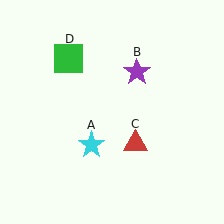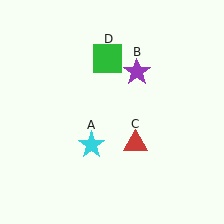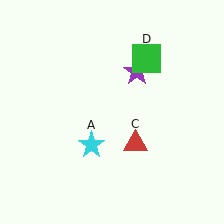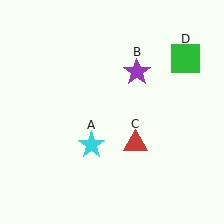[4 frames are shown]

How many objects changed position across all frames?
1 object changed position: green square (object D).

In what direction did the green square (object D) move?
The green square (object D) moved right.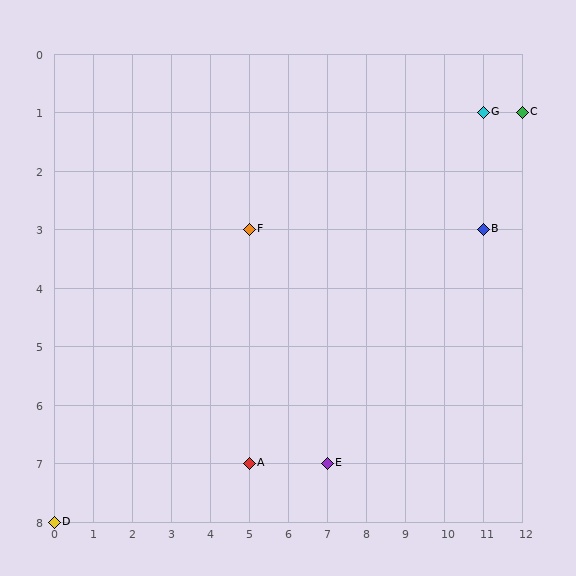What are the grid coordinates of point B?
Point B is at grid coordinates (11, 3).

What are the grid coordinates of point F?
Point F is at grid coordinates (5, 3).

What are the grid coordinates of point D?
Point D is at grid coordinates (0, 8).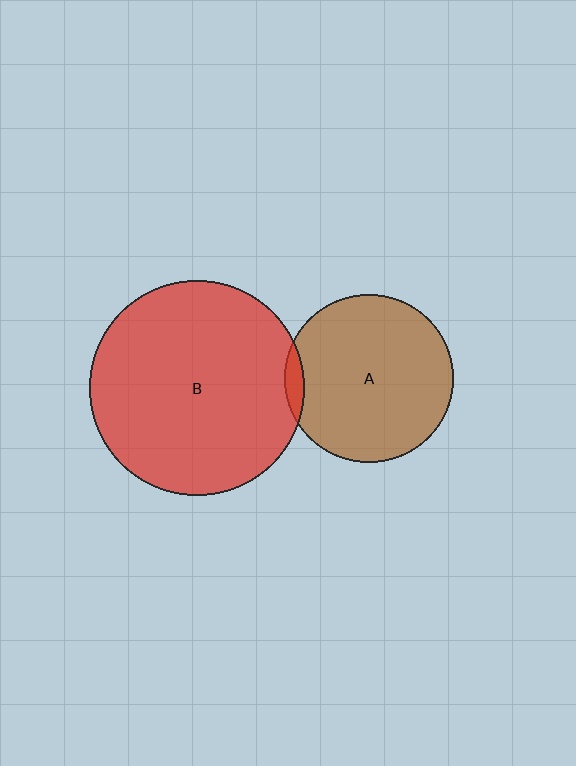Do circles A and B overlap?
Yes.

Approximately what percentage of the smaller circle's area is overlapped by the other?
Approximately 5%.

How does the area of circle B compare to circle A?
Approximately 1.6 times.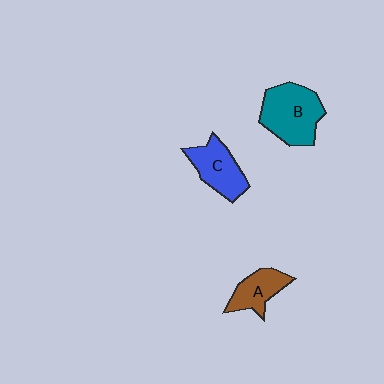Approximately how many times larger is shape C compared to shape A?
Approximately 1.3 times.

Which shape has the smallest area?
Shape A (brown).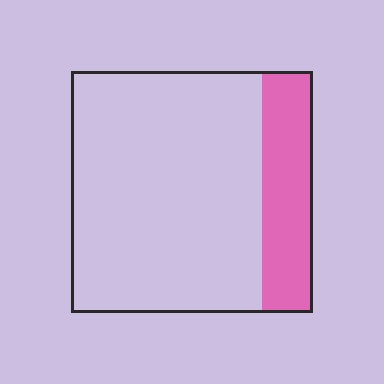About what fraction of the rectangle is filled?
About one fifth (1/5).